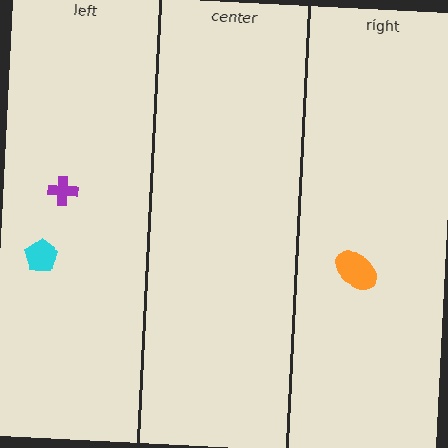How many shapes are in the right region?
1.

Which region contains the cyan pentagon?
The left region.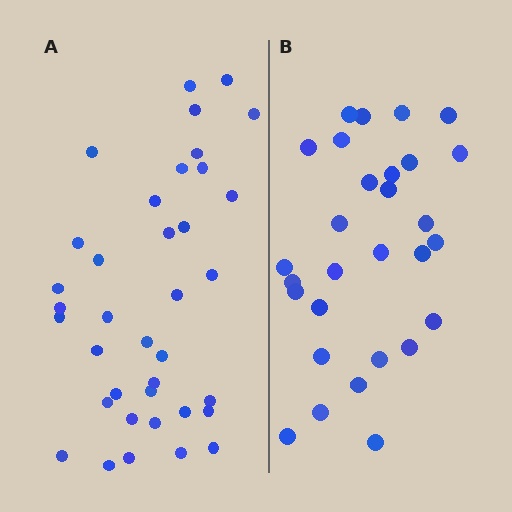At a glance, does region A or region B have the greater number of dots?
Region A (the left region) has more dots.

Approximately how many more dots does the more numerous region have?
Region A has roughly 8 or so more dots than region B.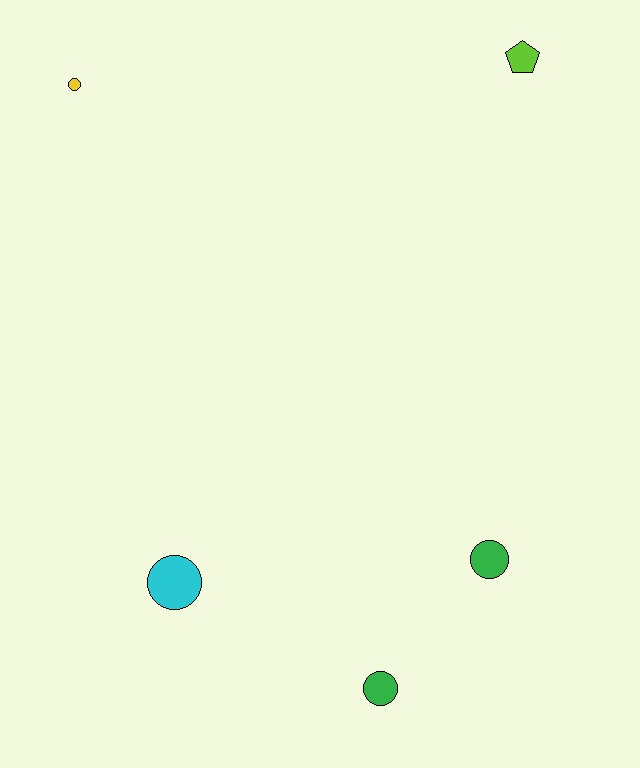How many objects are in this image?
There are 5 objects.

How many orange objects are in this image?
There are no orange objects.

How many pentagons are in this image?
There is 1 pentagon.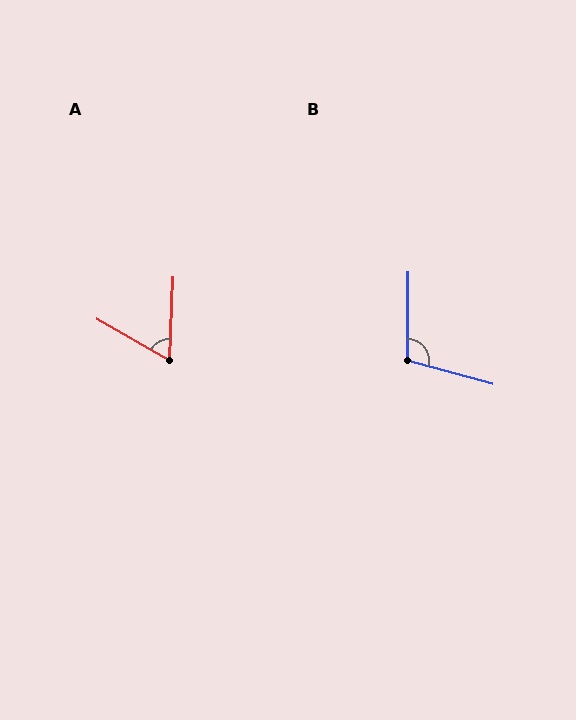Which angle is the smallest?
A, at approximately 63 degrees.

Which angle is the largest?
B, at approximately 105 degrees.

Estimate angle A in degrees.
Approximately 63 degrees.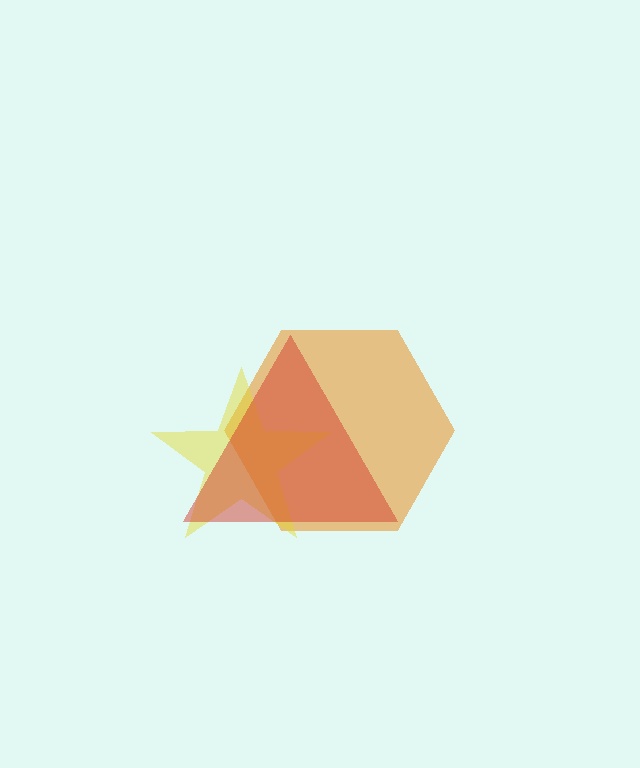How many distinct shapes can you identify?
There are 3 distinct shapes: an orange hexagon, a yellow star, a red triangle.